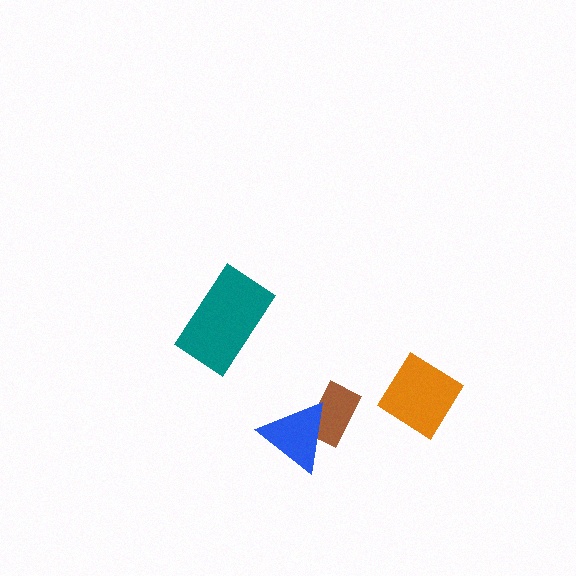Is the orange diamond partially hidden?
No, no other shape covers it.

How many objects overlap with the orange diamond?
0 objects overlap with the orange diamond.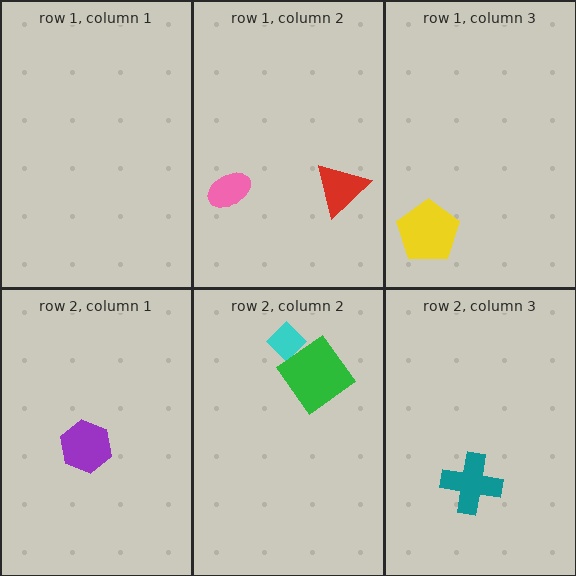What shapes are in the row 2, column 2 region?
The cyan diamond, the green diamond.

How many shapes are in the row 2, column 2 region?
2.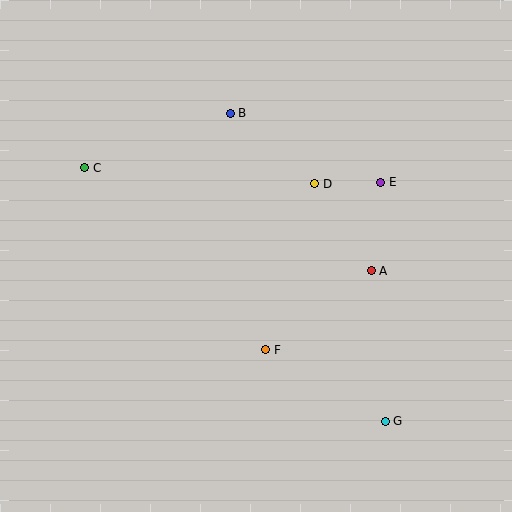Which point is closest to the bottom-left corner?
Point F is closest to the bottom-left corner.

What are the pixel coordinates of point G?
Point G is at (385, 421).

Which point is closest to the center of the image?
Point D at (315, 184) is closest to the center.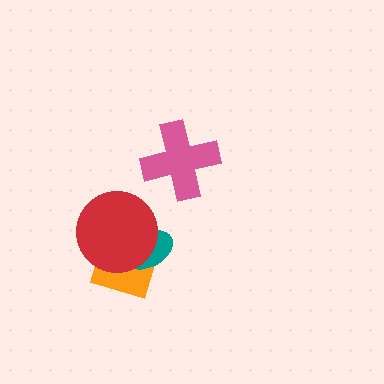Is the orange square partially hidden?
Yes, it is partially covered by another shape.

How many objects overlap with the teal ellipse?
2 objects overlap with the teal ellipse.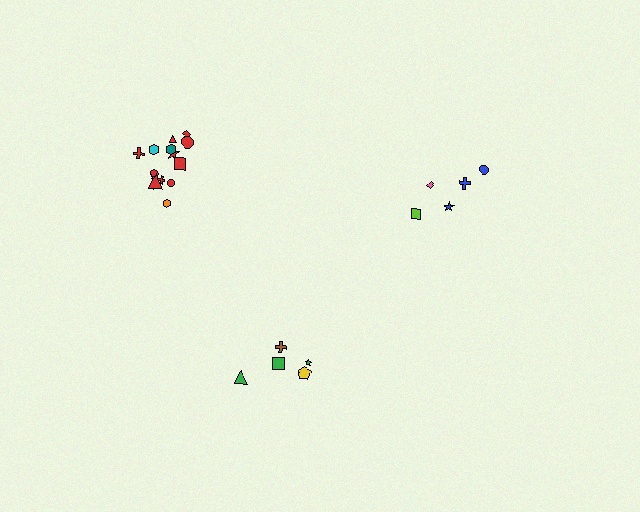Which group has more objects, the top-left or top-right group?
The top-left group.